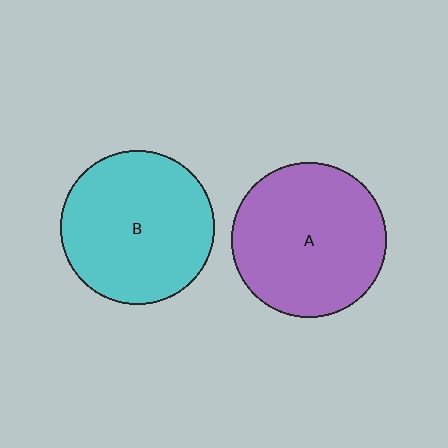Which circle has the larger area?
Circle A (purple).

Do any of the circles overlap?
No, none of the circles overlap.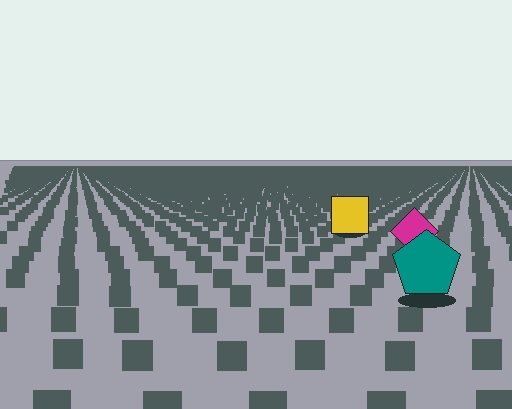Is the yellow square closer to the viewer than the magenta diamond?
No. The magenta diamond is closer — you can tell from the texture gradient: the ground texture is coarser near it.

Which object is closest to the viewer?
The teal pentagon is closest. The texture marks near it are larger and more spread out.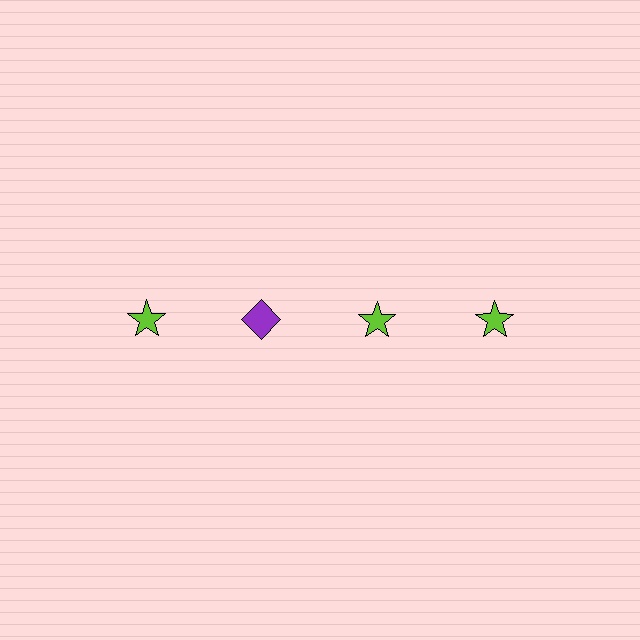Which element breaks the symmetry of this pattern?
The purple diamond in the top row, second from left column breaks the symmetry. All other shapes are lime stars.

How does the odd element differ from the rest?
It differs in both color (purple instead of lime) and shape (diamond instead of star).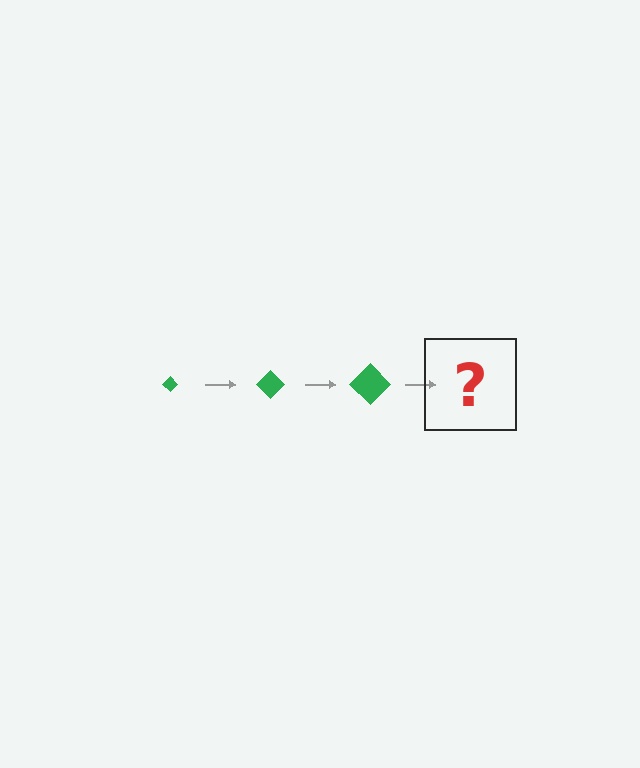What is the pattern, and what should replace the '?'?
The pattern is that the diamond gets progressively larger each step. The '?' should be a green diamond, larger than the previous one.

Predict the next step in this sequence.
The next step is a green diamond, larger than the previous one.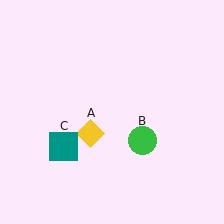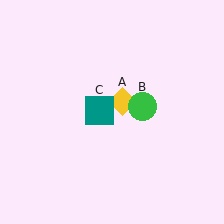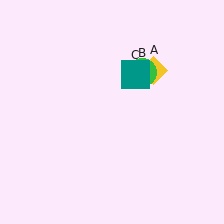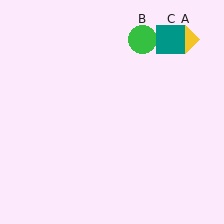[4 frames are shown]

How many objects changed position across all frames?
3 objects changed position: yellow diamond (object A), green circle (object B), teal square (object C).